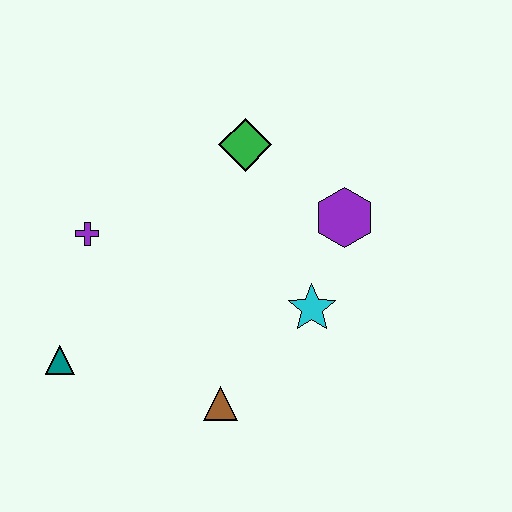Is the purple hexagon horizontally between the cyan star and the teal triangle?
No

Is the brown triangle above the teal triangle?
No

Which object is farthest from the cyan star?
The teal triangle is farthest from the cyan star.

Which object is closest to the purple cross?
The teal triangle is closest to the purple cross.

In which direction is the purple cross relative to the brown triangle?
The purple cross is above the brown triangle.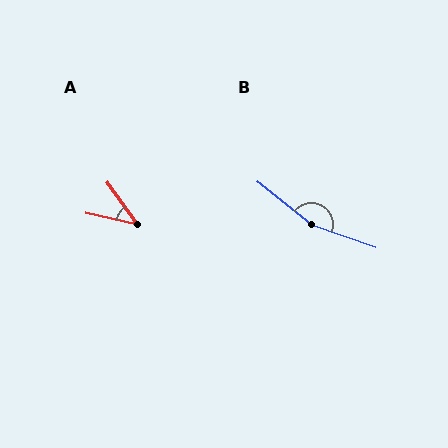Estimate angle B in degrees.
Approximately 160 degrees.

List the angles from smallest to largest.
A (41°), B (160°).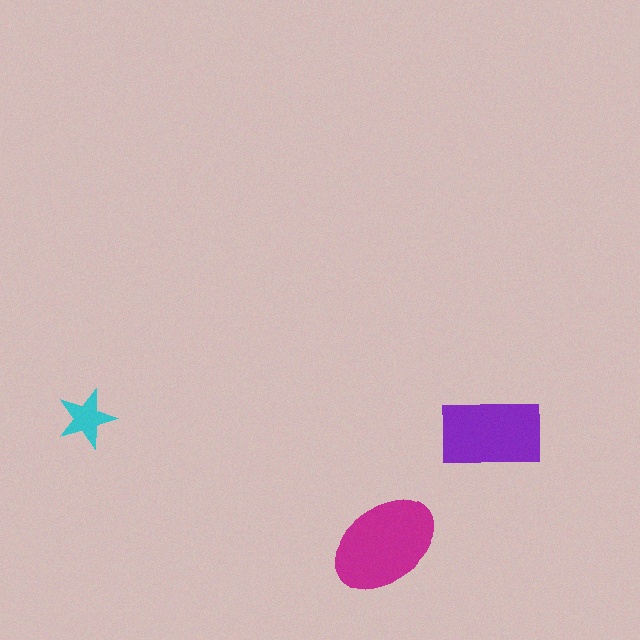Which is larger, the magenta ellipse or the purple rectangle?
The magenta ellipse.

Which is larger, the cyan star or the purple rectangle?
The purple rectangle.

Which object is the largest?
The magenta ellipse.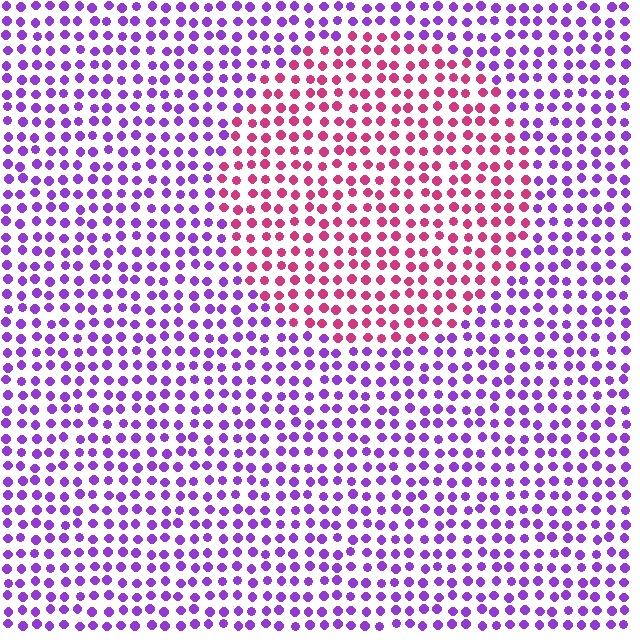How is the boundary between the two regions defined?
The boundary is defined purely by a slight shift in hue (about 56 degrees). Spacing, size, and orientation are identical on both sides.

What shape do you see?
I see a circle.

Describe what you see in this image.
The image is filled with small purple elements in a uniform arrangement. A circle-shaped region is visible where the elements are tinted to a slightly different hue, forming a subtle color boundary.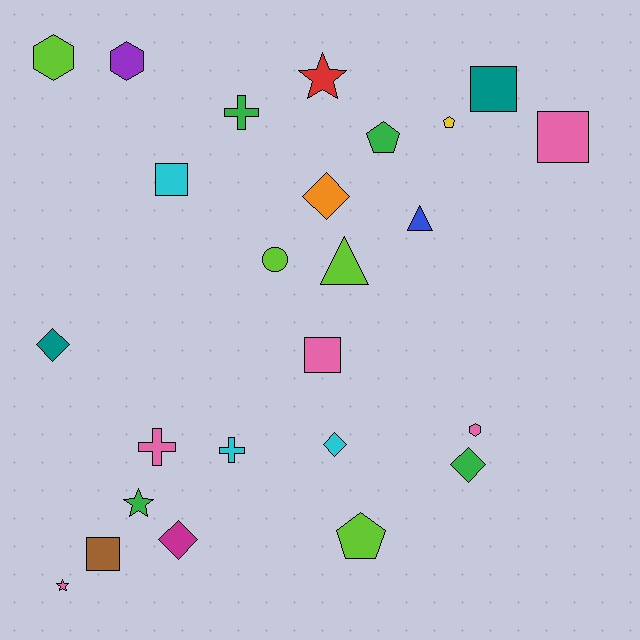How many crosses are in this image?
There are 3 crosses.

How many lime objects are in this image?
There are 4 lime objects.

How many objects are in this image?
There are 25 objects.